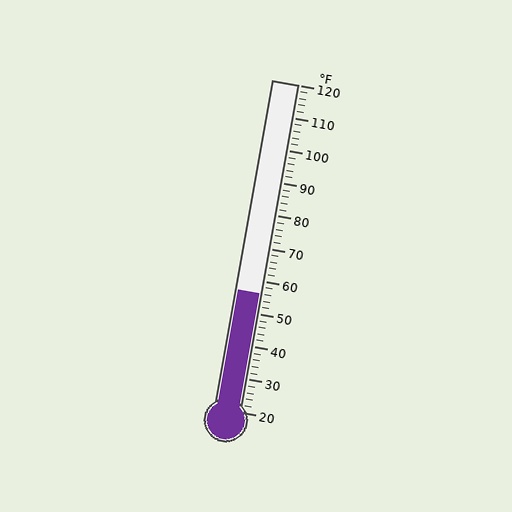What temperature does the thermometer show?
The thermometer shows approximately 56°F.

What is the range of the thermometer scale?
The thermometer scale ranges from 20°F to 120°F.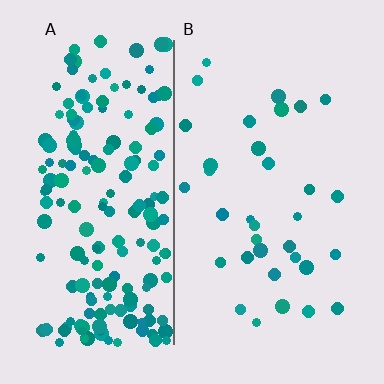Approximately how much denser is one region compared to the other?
Approximately 5.1× — region A over region B.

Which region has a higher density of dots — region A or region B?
A (the left).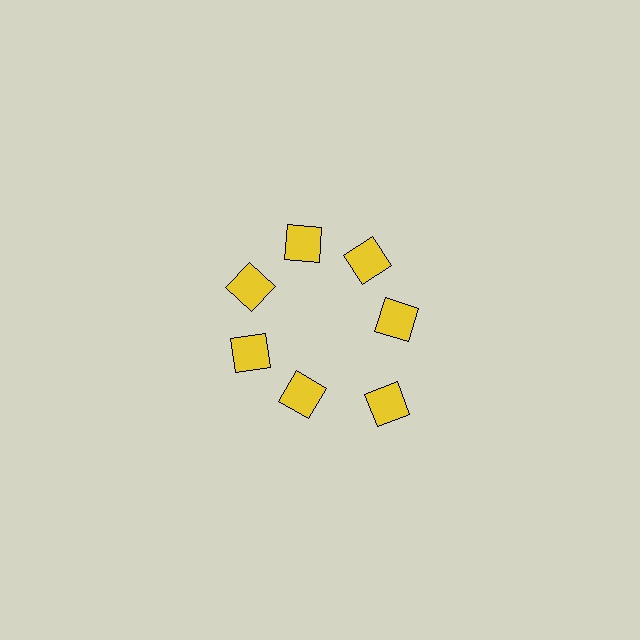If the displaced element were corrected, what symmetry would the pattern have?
It would have 7-fold rotational symmetry — the pattern would map onto itself every 51 degrees.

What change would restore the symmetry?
The symmetry would be restored by moving it inward, back onto the ring so that all 7 diamonds sit at equal angles and equal distance from the center.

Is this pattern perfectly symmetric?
No. The 7 yellow diamonds are arranged in a ring, but one element near the 5 o'clock position is pushed outward from the center, breaking the 7-fold rotational symmetry.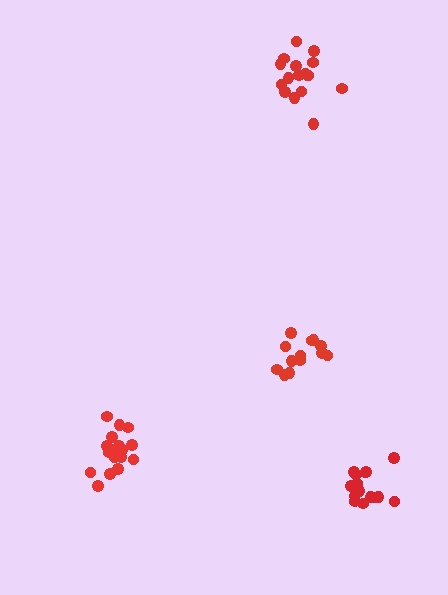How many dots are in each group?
Group 1: 17 dots, Group 2: 17 dots, Group 3: 13 dots, Group 4: 17 dots (64 total).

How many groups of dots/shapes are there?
There are 4 groups.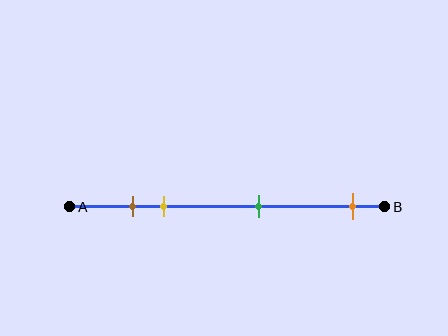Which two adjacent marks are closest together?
The brown and yellow marks are the closest adjacent pair.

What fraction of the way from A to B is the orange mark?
The orange mark is approximately 90% (0.9) of the way from A to B.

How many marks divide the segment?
There are 4 marks dividing the segment.